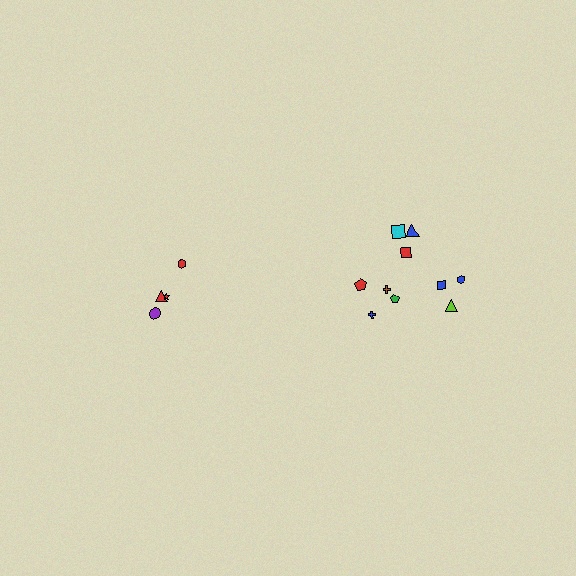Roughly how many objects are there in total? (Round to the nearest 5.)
Roughly 15 objects in total.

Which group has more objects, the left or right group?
The right group.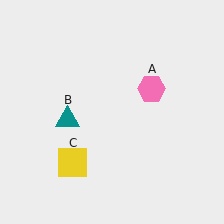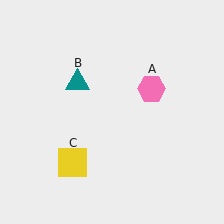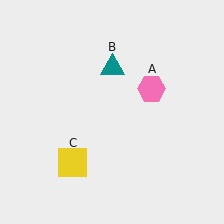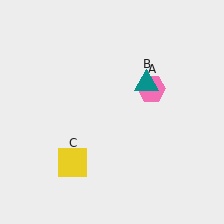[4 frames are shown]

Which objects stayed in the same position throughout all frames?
Pink hexagon (object A) and yellow square (object C) remained stationary.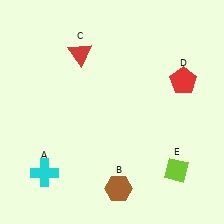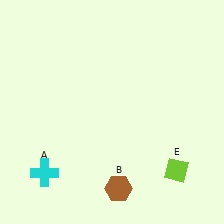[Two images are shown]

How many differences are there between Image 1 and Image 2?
There are 2 differences between the two images.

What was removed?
The red pentagon (D), the red triangle (C) were removed in Image 2.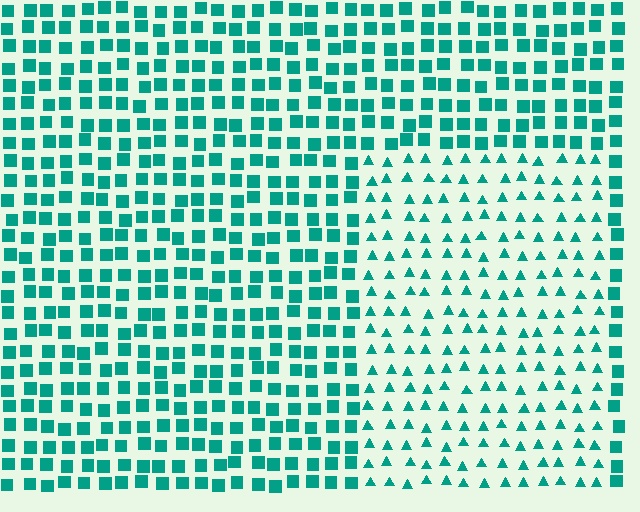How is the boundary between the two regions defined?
The boundary is defined by a change in element shape: triangles inside vs. squares outside. All elements share the same color and spacing.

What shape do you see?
I see a rectangle.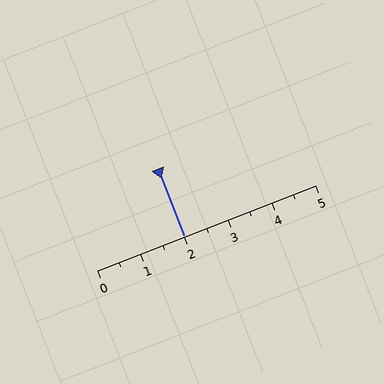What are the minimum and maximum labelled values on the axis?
The axis runs from 0 to 5.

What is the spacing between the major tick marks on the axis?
The major ticks are spaced 1 apart.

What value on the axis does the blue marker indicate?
The marker indicates approximately 2.